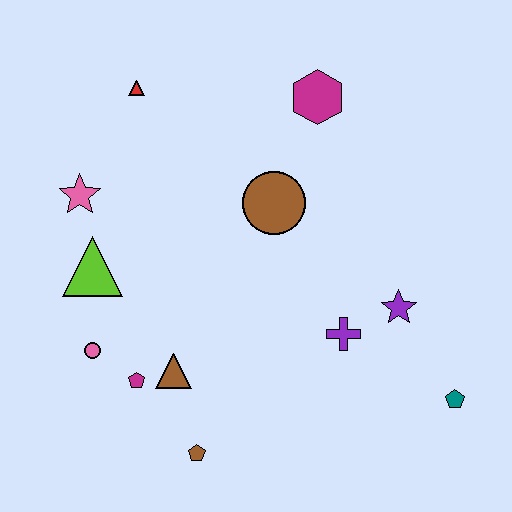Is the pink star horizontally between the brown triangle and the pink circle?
No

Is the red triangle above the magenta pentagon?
Yes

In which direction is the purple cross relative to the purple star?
The purple cross is to the left of the purple star.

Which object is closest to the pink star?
The lime triangle is closest to the pink star.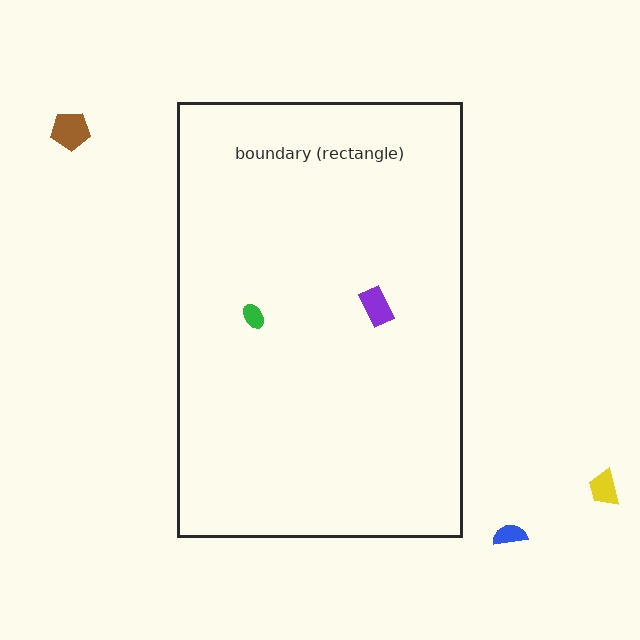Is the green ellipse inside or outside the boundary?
Inside.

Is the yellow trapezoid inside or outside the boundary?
Outside.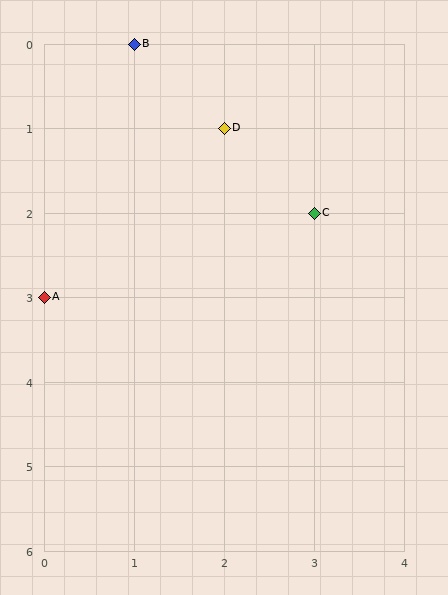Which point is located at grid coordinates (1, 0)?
Point B is at (1, 0).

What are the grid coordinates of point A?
Point A is at grid coordinates (0, 3).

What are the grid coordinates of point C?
Point C is at grid coordinates (3, 2).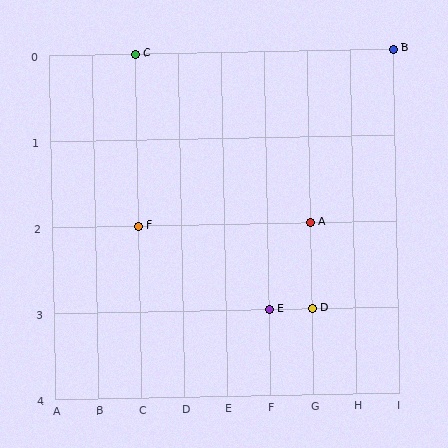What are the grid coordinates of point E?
Point E is at grid coordinates (F, 3).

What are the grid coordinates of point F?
Point F is at grid coordinates (C, 2).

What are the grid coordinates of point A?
Point A is at grid coordinates (G, 2).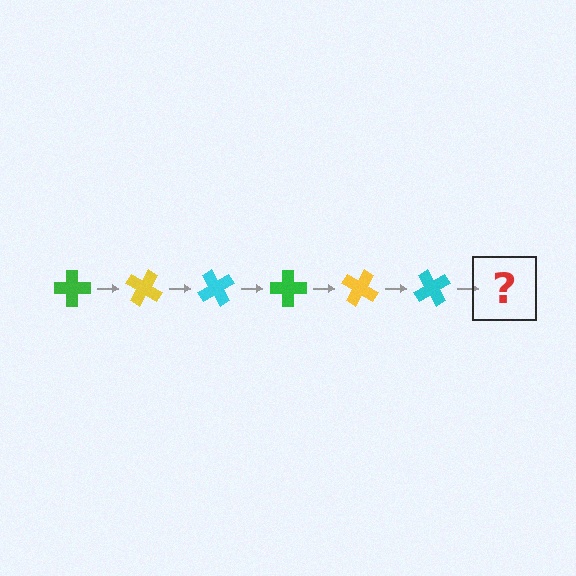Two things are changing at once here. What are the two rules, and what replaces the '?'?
The two rules are that it rotates 30 degrees each step and the color cycles through green, yellow, and cyan. The '?' should be a green cross, rotated 180 degrees from the start.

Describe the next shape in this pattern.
It should be a green cross, rotated 180 degrees from the start.